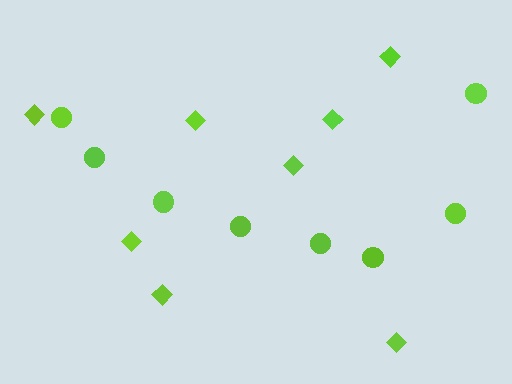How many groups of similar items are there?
There are 2 groups: one group of circles (8) and one group of diamonds (8).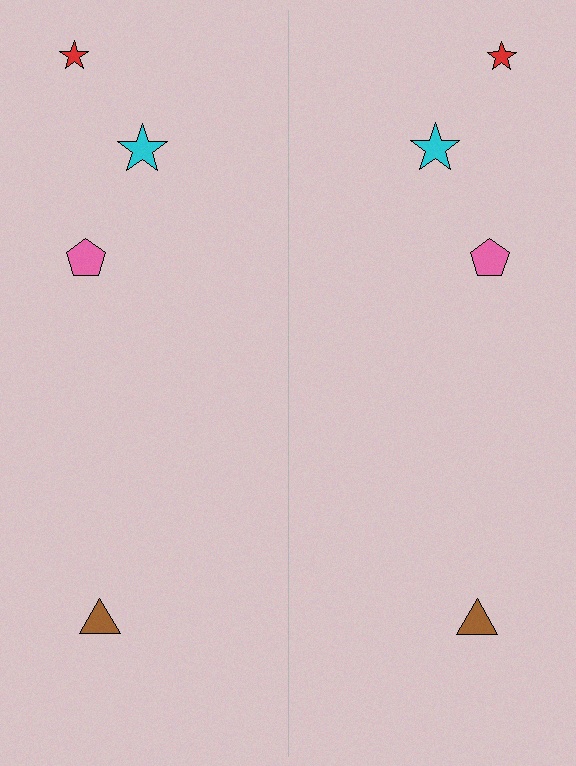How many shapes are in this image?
There are 8 shapes in this image.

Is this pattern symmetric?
Yes, this pattern has bilateral (reflection) symmetry.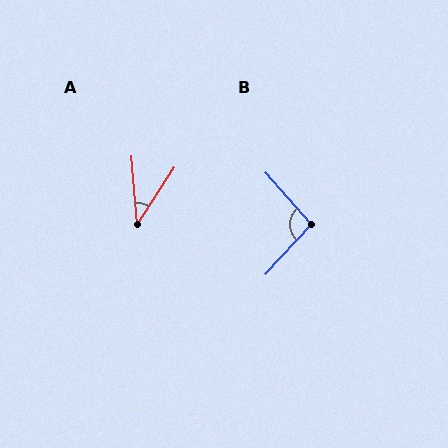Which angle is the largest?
B, at approximately 95 degrees.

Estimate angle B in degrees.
Approximately 95 degrees.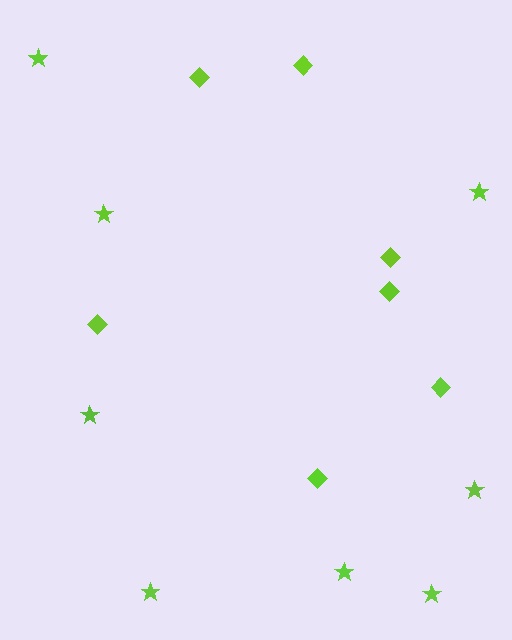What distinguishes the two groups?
There are 2 groups: one group of stars (8) and one group of diamonds (7).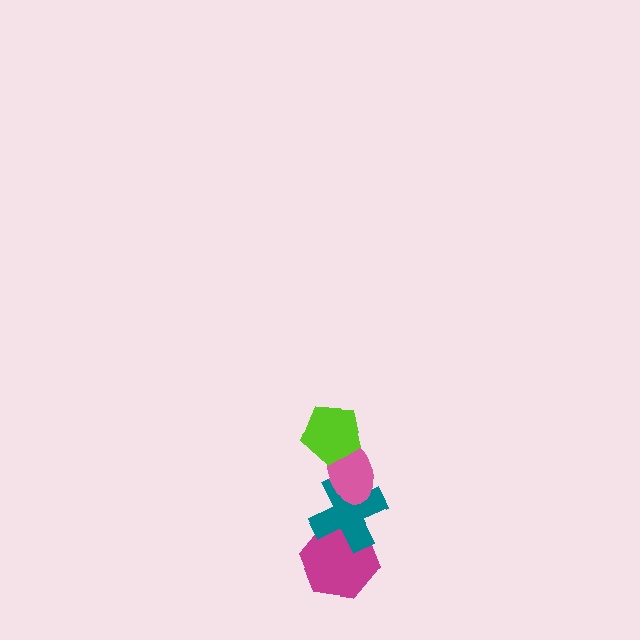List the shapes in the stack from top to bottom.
From top to bottom: the lime pentagon, the pink ellipse, the teal cross, the magenta hexagon.